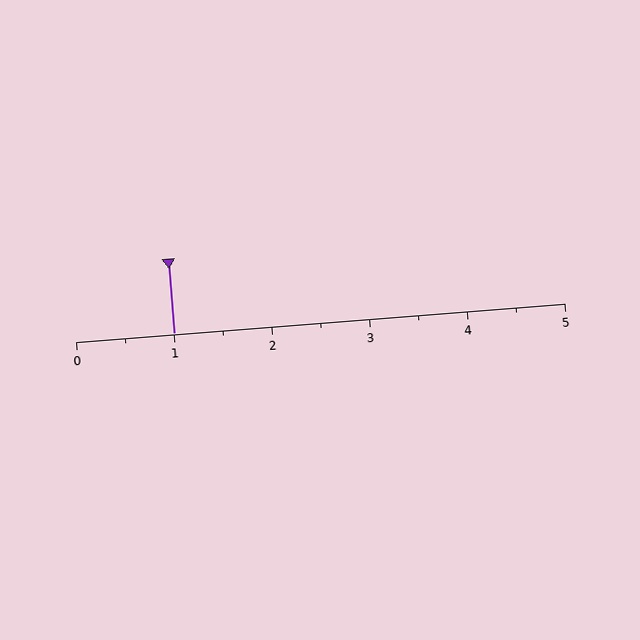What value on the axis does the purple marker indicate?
The marker indicates approximately 1.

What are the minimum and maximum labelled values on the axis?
The axis runs from 0 to 5.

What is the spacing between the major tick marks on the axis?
The major ticks are spaced 1 apart.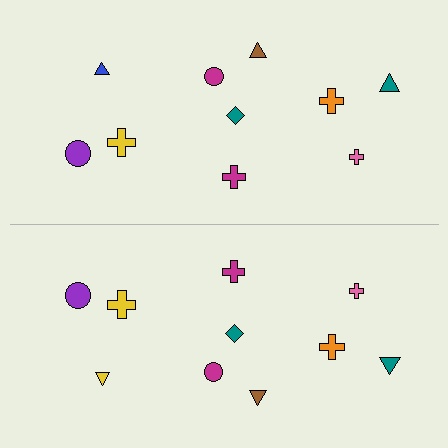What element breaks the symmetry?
The yellow triangle on the bottom side breaks the symmetry — its mirror counterpart is blue.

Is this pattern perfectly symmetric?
No, the pattern is not perfectly symmetric. The yellow triangle on the bottom side breaks the symmetry — its mirror counterpart is blue.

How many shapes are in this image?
There are 20 shapes in this image.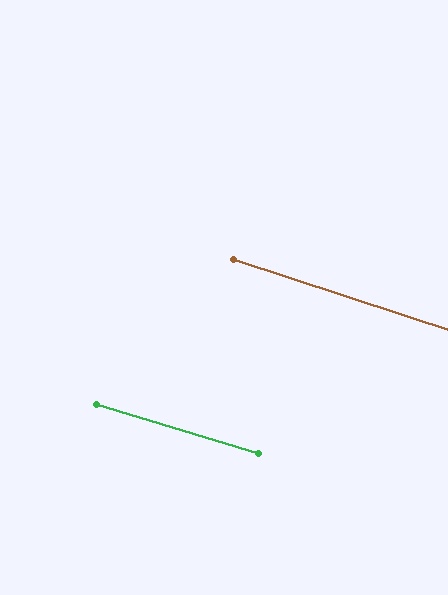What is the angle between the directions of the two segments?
Approximately 2 degrees.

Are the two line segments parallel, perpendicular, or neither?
Parallel — their directions differ by only 1.7°.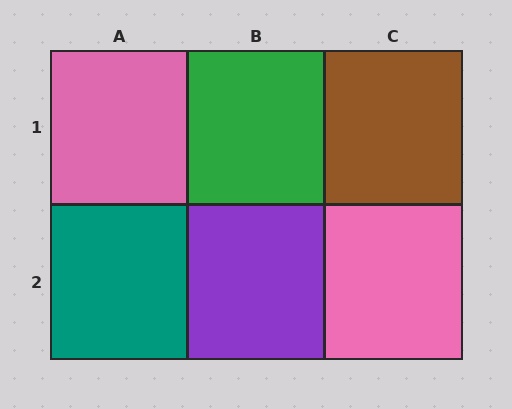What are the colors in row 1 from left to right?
Pink, green, brown.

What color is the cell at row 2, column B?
Purple.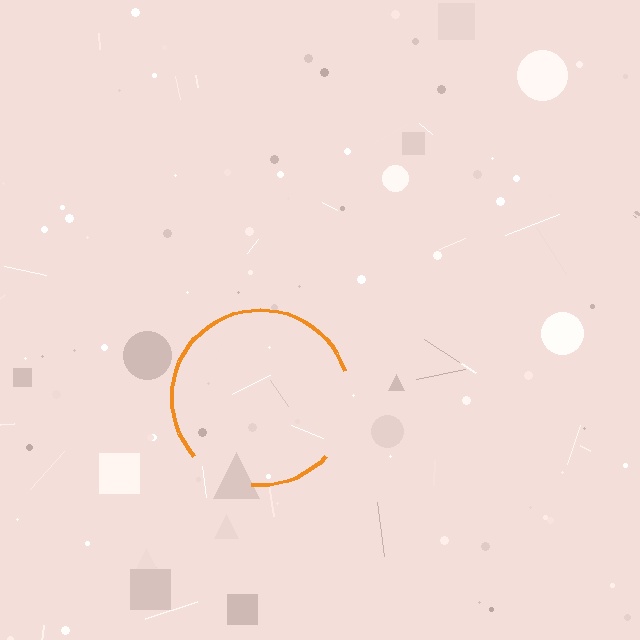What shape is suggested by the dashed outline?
The dashed outline suggests a circle.